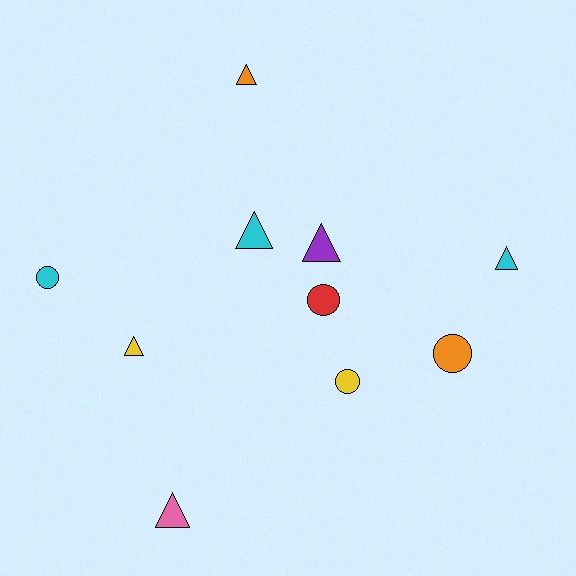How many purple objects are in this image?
There is 1 purple object.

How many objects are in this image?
There are 10 objects.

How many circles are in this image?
There are 4 circles.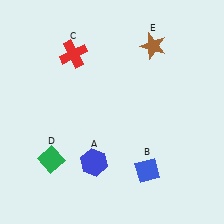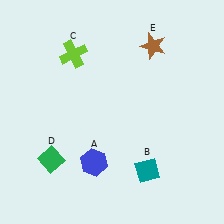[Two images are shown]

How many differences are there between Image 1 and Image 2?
There are 2 differences between the two images.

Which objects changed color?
B changed from blue to teal. C changed from red to lime.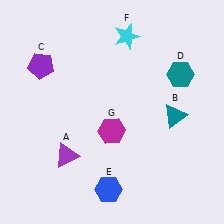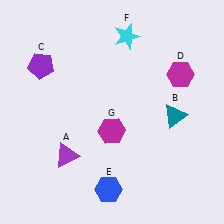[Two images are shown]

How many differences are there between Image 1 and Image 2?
There is 1 difference between the two images.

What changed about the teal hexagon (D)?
In Image 1, D is teal. In Image 2, it changed to magenta.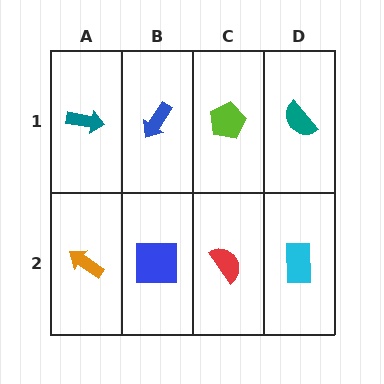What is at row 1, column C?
A lime pentagon.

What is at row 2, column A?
An orange arrow.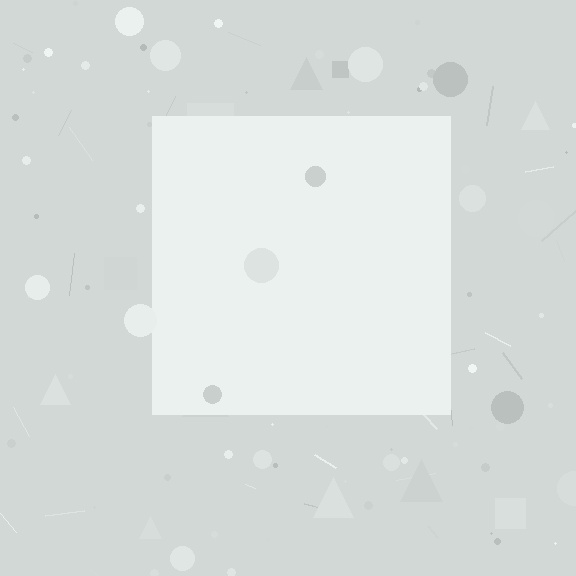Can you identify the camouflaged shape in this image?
The camouflaged shape is a square.